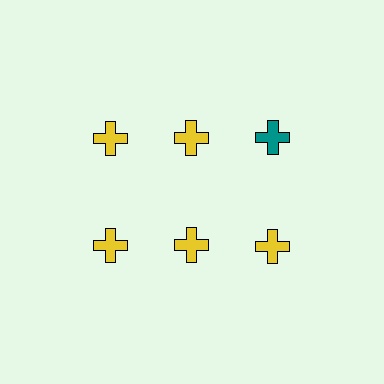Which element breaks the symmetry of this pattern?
The teal cross in the top row, center column breaks the symmetry. All other shapes are yellow crosses.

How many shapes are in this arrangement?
There are 6 shapes arranged in a grid pattern.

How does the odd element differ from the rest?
It has a different color: teal instead of yellow.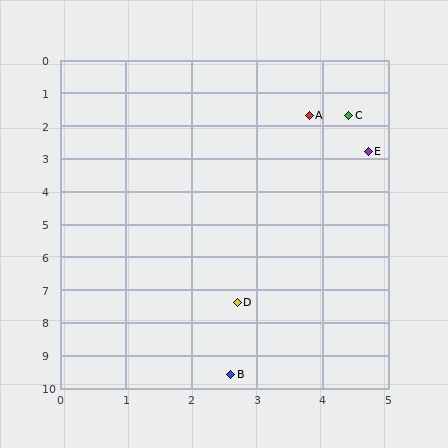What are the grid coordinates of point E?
Point E is at approximately (4.7, 2.8).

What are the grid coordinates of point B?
Point B is at approximately (2.6, 9.6).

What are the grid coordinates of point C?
Point C is at approximately (4.4, 1.7).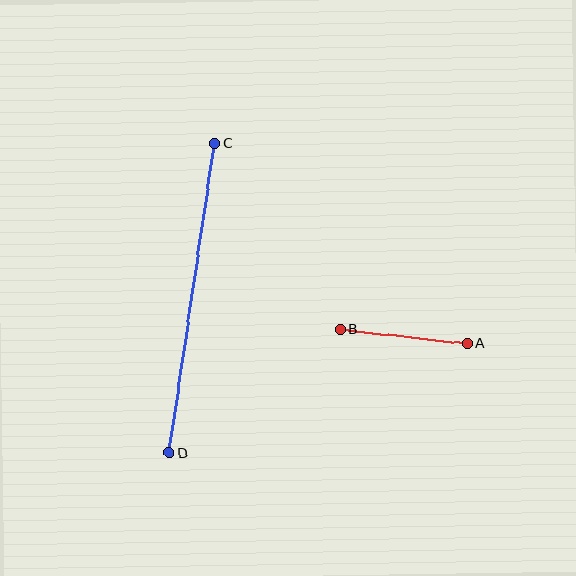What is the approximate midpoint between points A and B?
The midpoint is at approximately (404, 337) pixels.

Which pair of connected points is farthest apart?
Points C and D are farthest apart.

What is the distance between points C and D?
The distance is approximately 313 pixels.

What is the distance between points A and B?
The distance is approximately 128 pixels.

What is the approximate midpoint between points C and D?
The midpoint is at approximately (192, 298) pixels.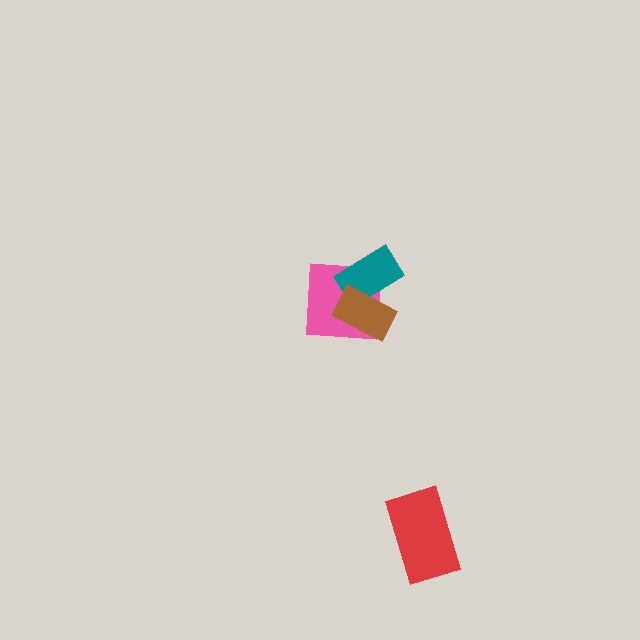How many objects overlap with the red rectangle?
0 objects overlap with the red rectangle.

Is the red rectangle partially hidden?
No, no other shape covers it.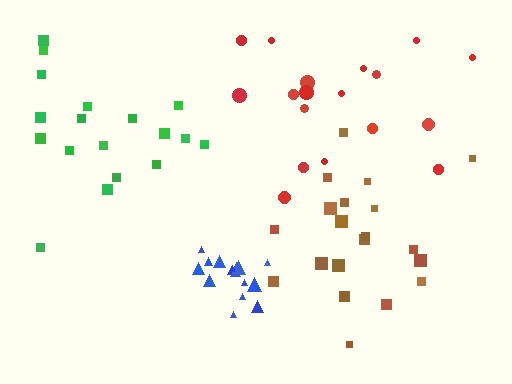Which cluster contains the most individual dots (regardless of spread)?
Brown (20).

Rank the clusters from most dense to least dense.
blue, brown, red, green.